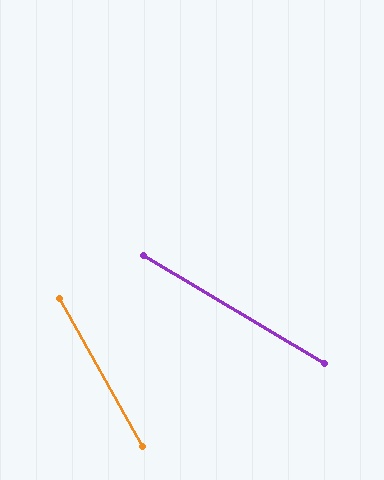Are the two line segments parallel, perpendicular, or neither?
Neither parallel nor perpendicular — they differ by about 30°.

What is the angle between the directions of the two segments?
Approximately 30 degrees.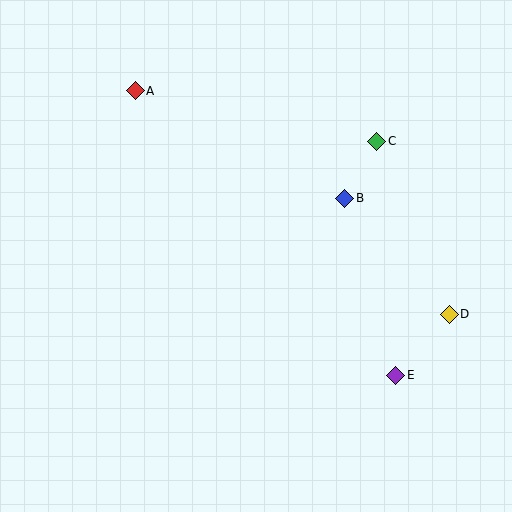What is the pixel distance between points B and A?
The distance between B and A is 236 pixels.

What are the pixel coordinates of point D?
Point D is at (449, 314).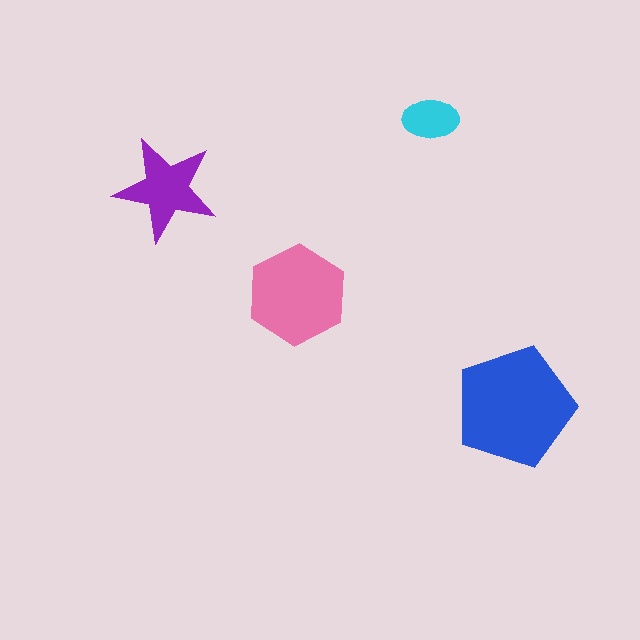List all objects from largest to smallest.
The blue pentagon, the pink hexagon, the purple star, the cyan ellipse.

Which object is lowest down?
The blue pentagon is bottommost.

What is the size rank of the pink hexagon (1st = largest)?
2nd.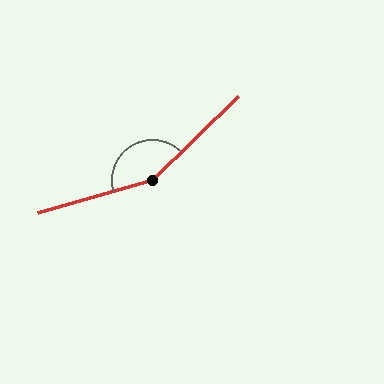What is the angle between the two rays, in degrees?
Approximately 152 degrees.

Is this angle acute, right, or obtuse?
It is obtuse.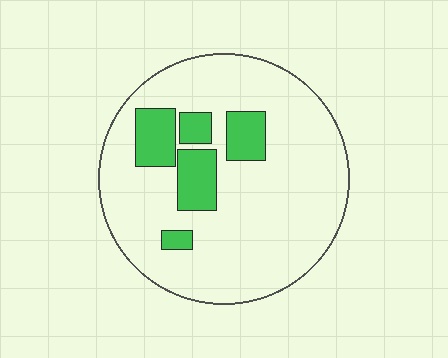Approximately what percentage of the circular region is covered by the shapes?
Approximately 15%.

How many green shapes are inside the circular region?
5.